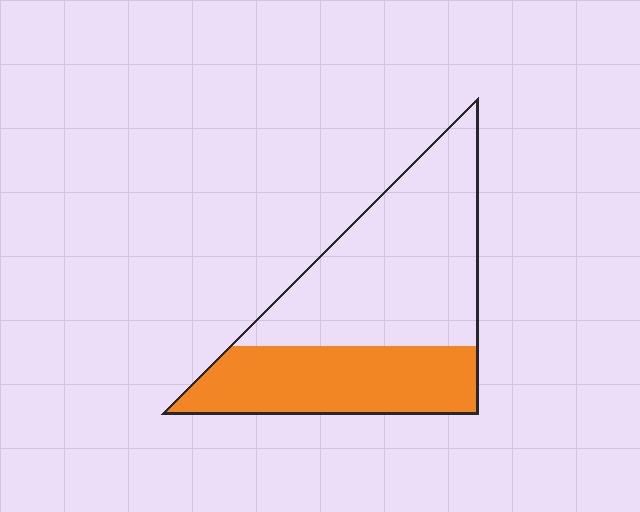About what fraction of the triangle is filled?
About three eighths (3/8).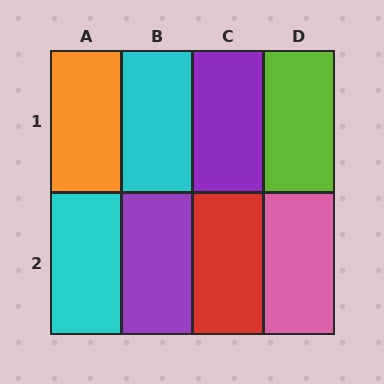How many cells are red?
1 cell is red.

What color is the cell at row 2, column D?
Pink.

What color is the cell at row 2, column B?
Purple.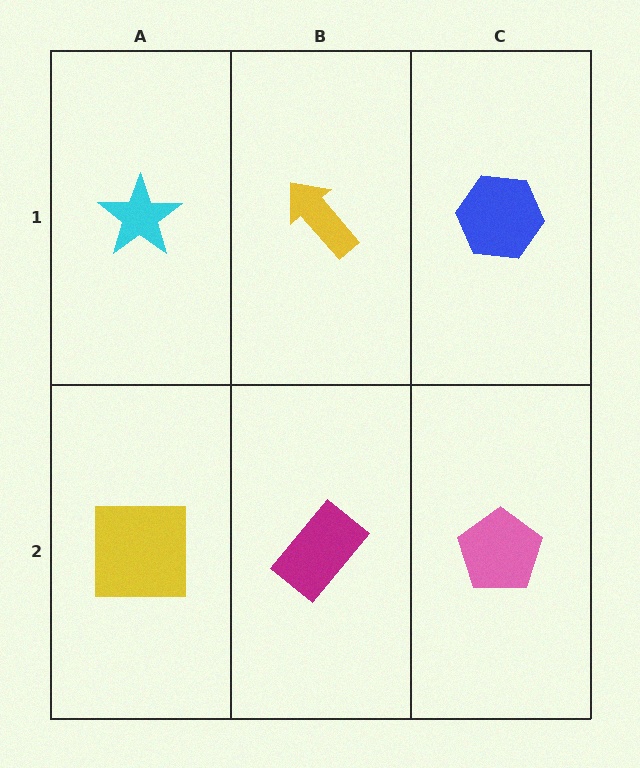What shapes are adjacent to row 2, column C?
A blue hexagon (row 1, column C), a magenta rectangle (row 2, column B).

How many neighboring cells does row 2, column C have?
2.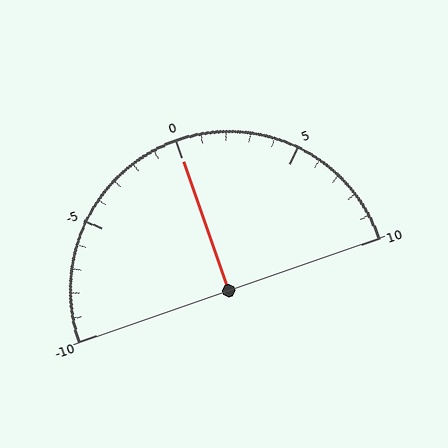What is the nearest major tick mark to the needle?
The nearest major tick mark is 0.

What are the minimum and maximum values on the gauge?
The gauge ranges from -10 to 10.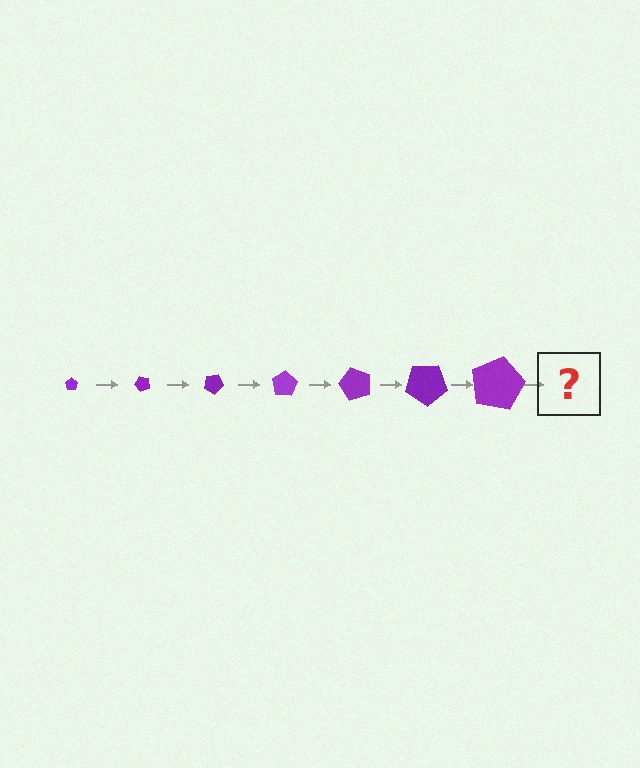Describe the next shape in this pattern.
It should be a pentagon, larger than the previous one and rotated 350 degrees from the start.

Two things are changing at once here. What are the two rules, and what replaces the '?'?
The two rules are that the pentagon grows larger each step and it rotates 50 degrees each step. The '?' should be a pentagon, larger than the previous one and rotated 350 degrees from the start.